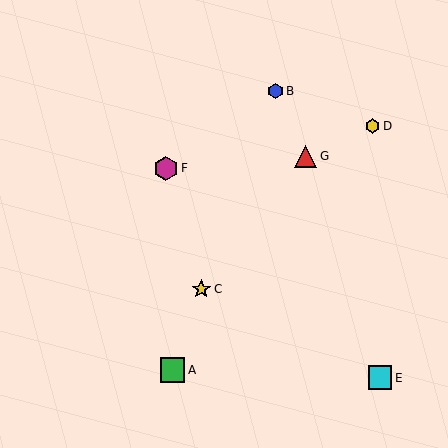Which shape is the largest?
The green square (labeled A) is the largest.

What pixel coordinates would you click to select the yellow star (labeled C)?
Click at (201, 289) to select the yellow star C.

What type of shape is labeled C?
Shape C is a yellow star.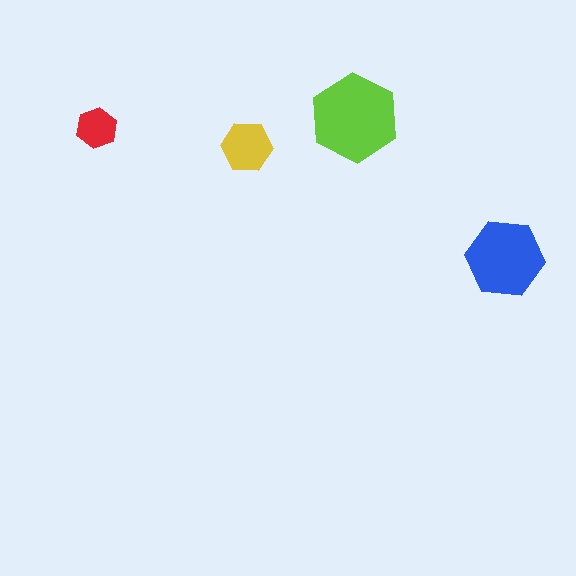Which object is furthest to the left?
The red hexagon is leftmost.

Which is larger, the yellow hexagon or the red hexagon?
The yellow one.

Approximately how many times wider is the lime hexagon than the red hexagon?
About 2 times wider.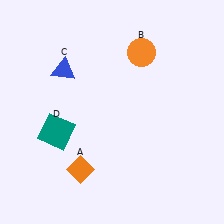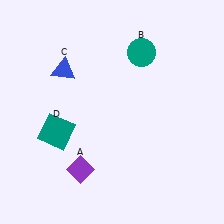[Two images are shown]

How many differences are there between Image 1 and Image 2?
There are 2 differences between the two images.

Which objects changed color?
A changed from orange to purple. B changed from orange to teal.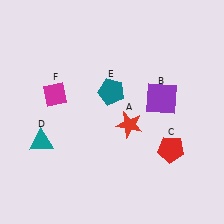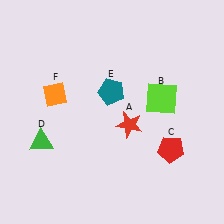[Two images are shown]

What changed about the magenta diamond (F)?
In Image 1, F is magenta. In Image 2, it changed to orange.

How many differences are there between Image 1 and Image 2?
There are 3 differences between the two images.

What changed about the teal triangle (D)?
In Image 1, D is teal. In Image 2, it changed to green.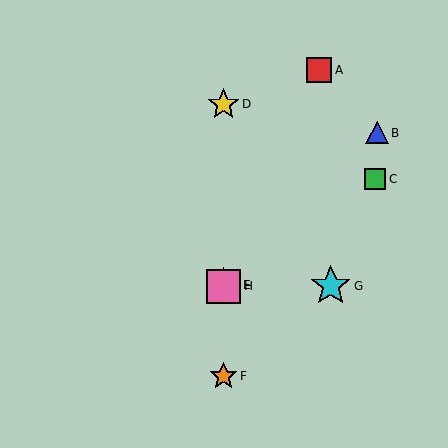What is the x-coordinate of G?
Object G is at x≈331.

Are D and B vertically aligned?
No, D is at x≈223 and B is at x≈377.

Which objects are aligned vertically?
Objects D, E, F, H are aligned vertically.